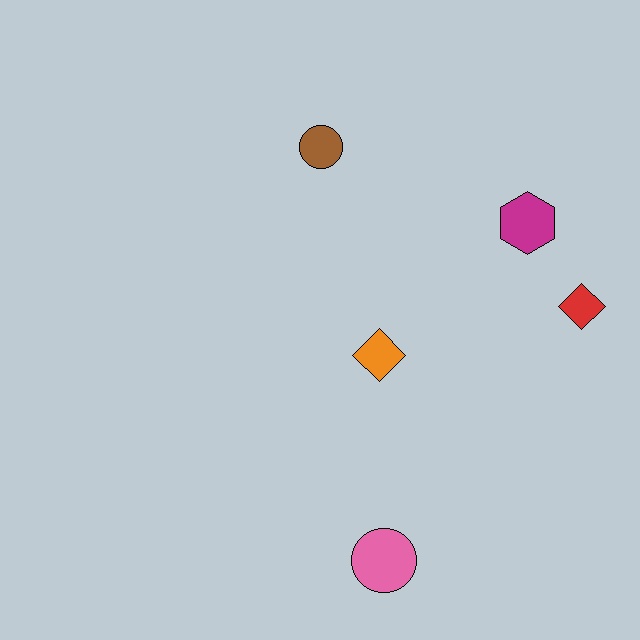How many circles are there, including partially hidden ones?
There are 2 circles.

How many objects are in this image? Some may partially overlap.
There are 5 objects.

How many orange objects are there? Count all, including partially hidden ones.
There is 1 orange object.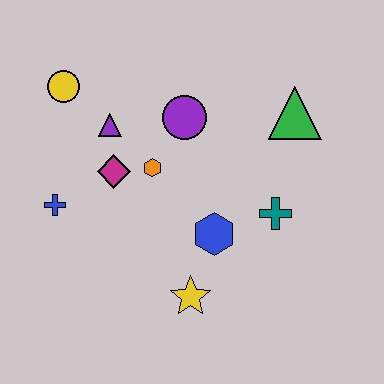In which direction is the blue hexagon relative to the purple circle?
The blue hexagon is below the purple circle.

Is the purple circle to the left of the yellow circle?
No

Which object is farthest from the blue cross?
The green triangle is farthest from the blue cross.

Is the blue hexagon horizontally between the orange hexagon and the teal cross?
Yes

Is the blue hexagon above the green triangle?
No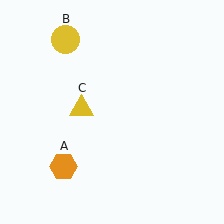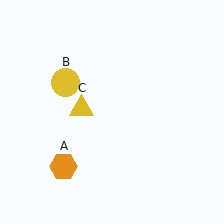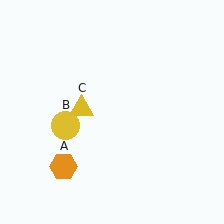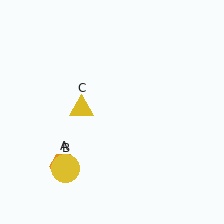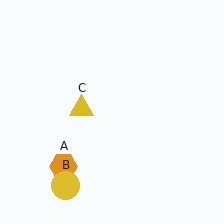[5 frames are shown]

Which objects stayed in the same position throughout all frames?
Orange hexagon (object A) and yellow triangle (object C) remained stationary.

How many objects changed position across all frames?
1 object changed position: yellow circle (object B).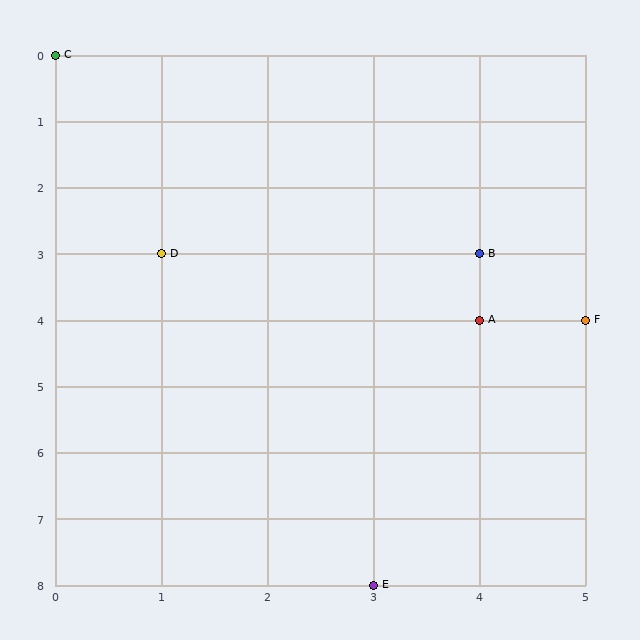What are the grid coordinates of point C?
Point C is at grid coordinates (0, 0).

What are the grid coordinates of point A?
Point A is at grid coordinates (4, 4).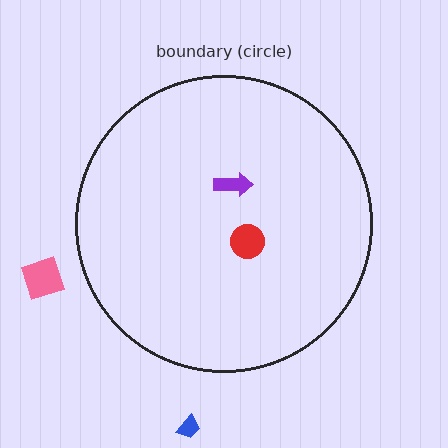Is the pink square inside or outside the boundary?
Outside.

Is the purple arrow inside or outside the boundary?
Inside.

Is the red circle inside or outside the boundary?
Inside.